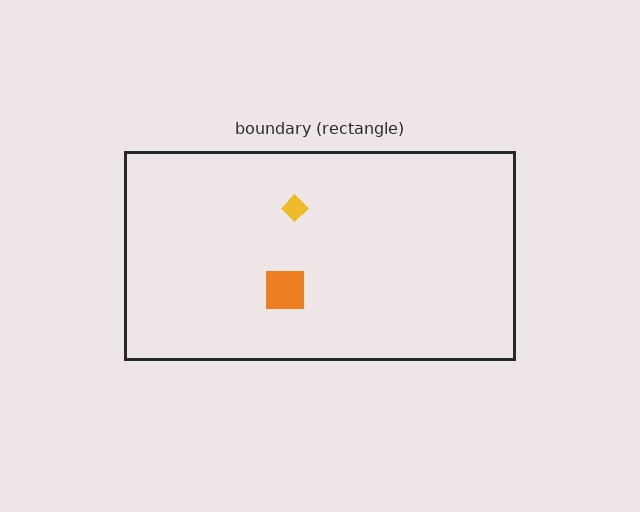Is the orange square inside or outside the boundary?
Inside.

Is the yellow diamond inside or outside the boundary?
Inside.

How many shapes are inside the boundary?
2 inside, 0 outside.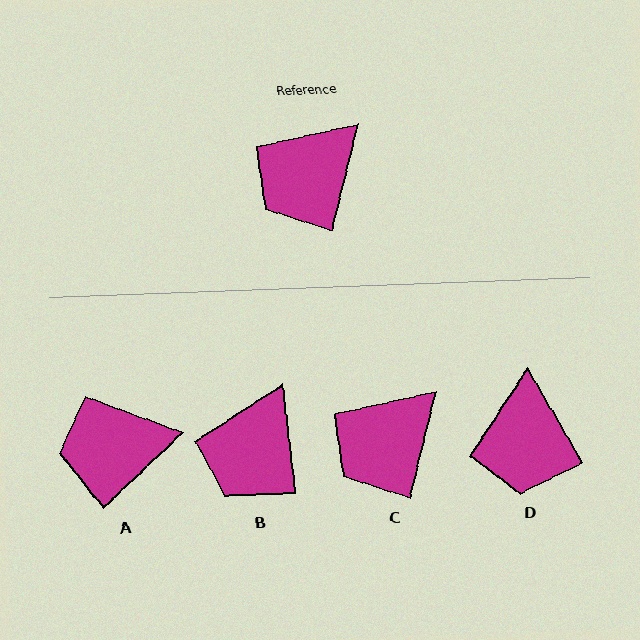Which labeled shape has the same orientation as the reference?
C.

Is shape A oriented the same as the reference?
No, it is off by about 33 degrees.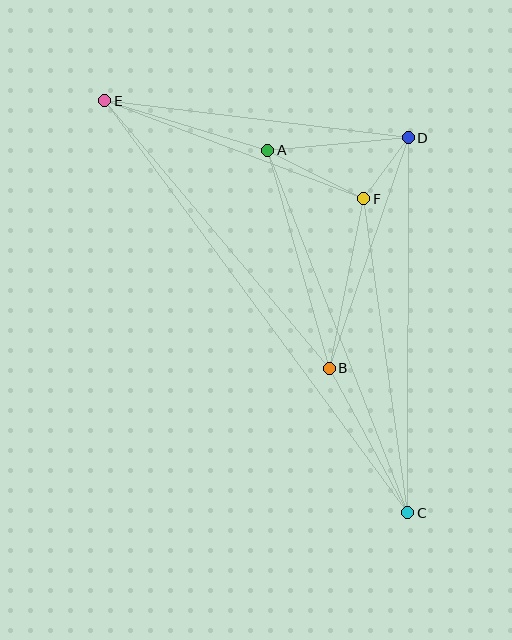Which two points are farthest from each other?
Points C and E are farthest from each other.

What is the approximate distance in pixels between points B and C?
The distance between B and C is approximately 165 pixels.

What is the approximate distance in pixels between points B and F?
The distance between B and F is approximately 173 pixels.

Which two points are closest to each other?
Points D and F are closest to each other.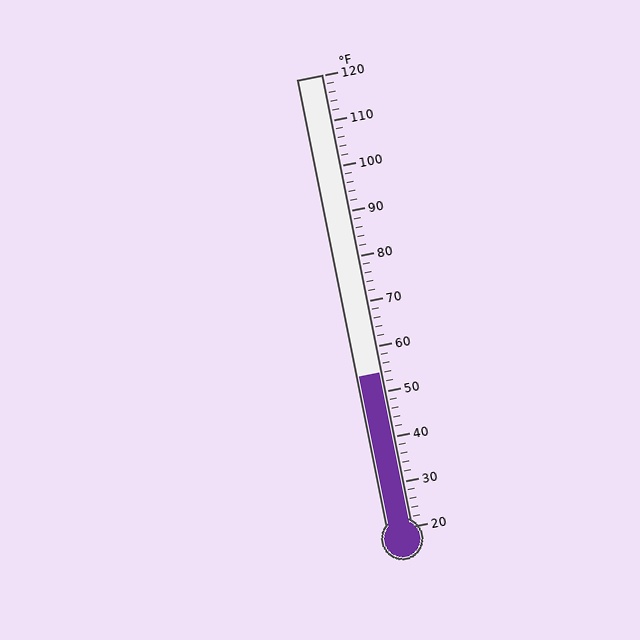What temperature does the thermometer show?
The thermometer shows approximately 54°F.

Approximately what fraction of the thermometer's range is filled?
The thermometer is filled to approximately 35% of its range.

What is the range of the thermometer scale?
The thermometer scale ranges from 20°F to 120°F.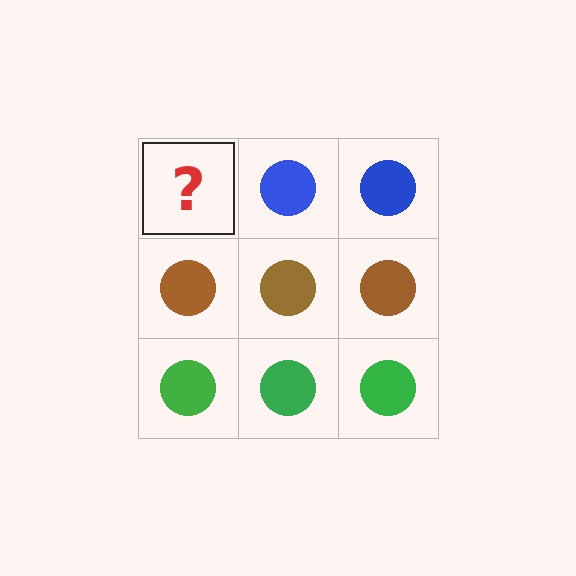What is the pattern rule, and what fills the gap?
The rule is that each row has a consistent color. The gap should be filled with a blue circle.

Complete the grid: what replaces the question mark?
The question mark should be replaced with a blue circle.